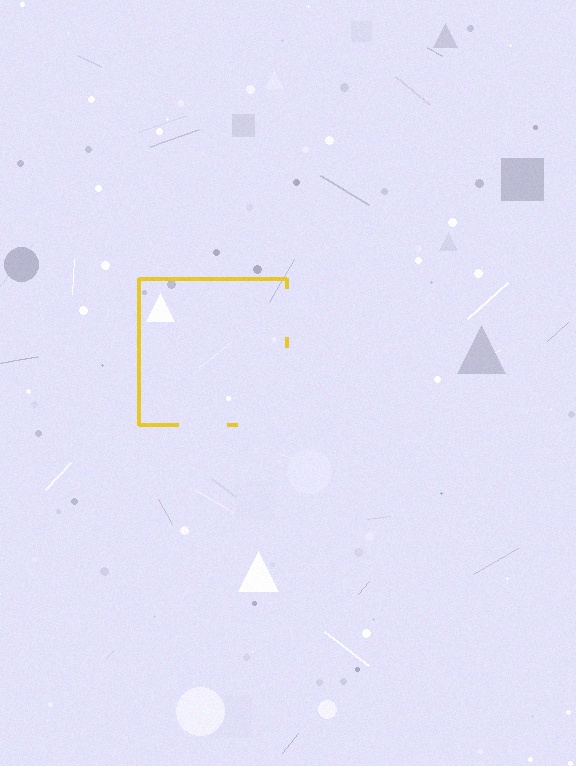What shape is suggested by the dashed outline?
The dashed outline suggests a square.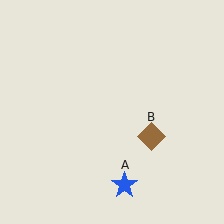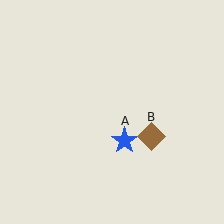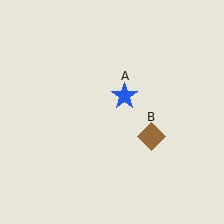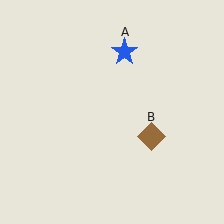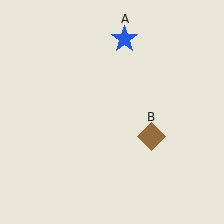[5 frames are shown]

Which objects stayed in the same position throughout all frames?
Brown diamond (object B) remained stationary.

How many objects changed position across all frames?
1 object changed position: blue star (object A).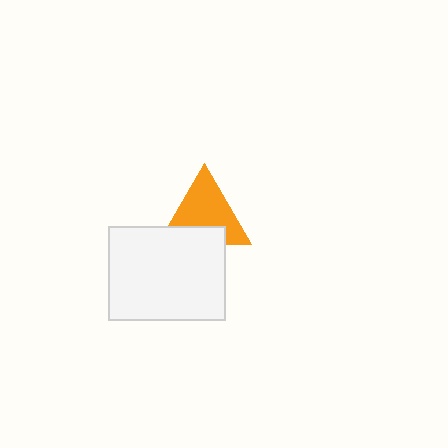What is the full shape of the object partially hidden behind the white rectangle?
The partially hidden object is an orange triangle.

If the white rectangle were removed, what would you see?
You would see the complete orange triangle.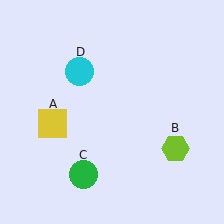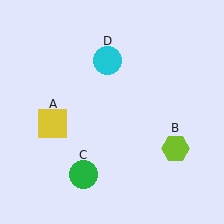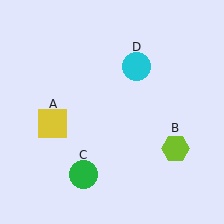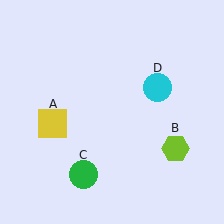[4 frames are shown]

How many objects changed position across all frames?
1 object changed position: cyan circle (object D).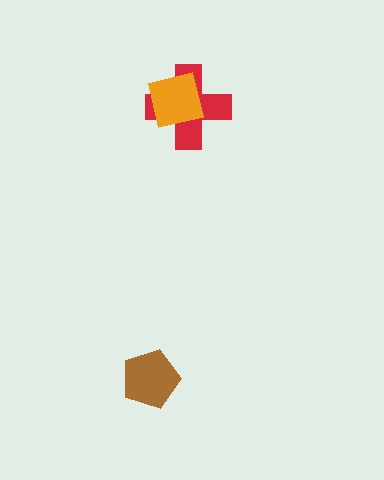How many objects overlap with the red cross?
1 object overlaps with the red cross.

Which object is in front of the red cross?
The orange square is in front of the red cross.